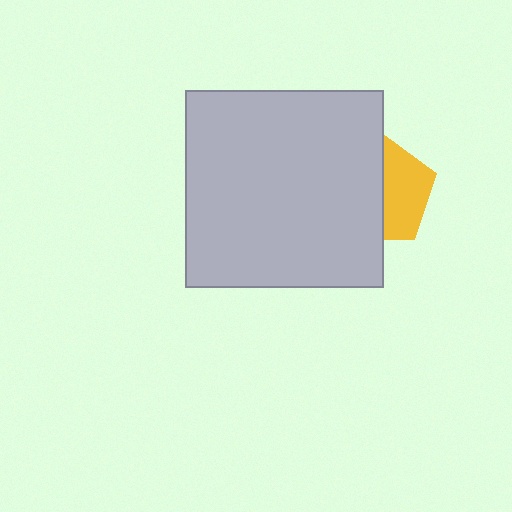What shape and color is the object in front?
The object in front is a light gray square.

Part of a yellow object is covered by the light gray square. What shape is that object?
It is a pentagon.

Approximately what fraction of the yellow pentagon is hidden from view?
Roughly 55% of the yellow pentagon is hidden behind the light gray square.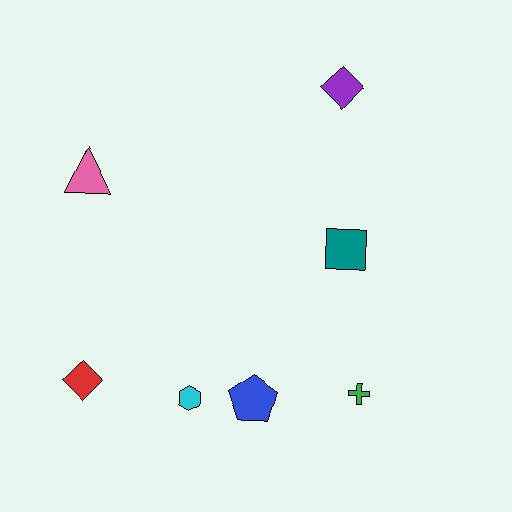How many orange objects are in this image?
There are no orange objects.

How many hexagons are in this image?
There is 1 hexagon.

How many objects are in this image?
There are 7 objects.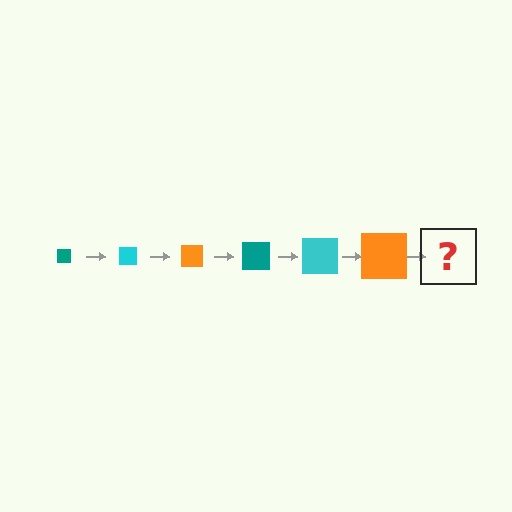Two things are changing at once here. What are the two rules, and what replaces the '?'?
The two rules are that the square grows larger each step and the color cycles through teal, cyan, and orange. The '?' should be a teal square, larger than the previous one.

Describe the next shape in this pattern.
It should be a teal square, larger than the previous one.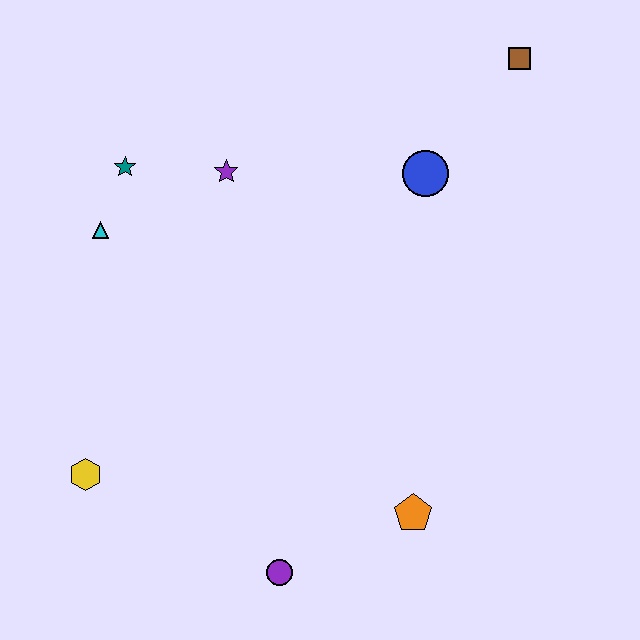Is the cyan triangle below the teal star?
Yes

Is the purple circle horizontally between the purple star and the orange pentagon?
Yes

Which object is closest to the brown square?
The blue circle is closest to the brown square.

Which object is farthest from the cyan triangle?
The brown square is farthest from the cyan triangle.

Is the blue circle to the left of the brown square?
Yes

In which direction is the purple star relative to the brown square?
The purple star is to the left of the brown square.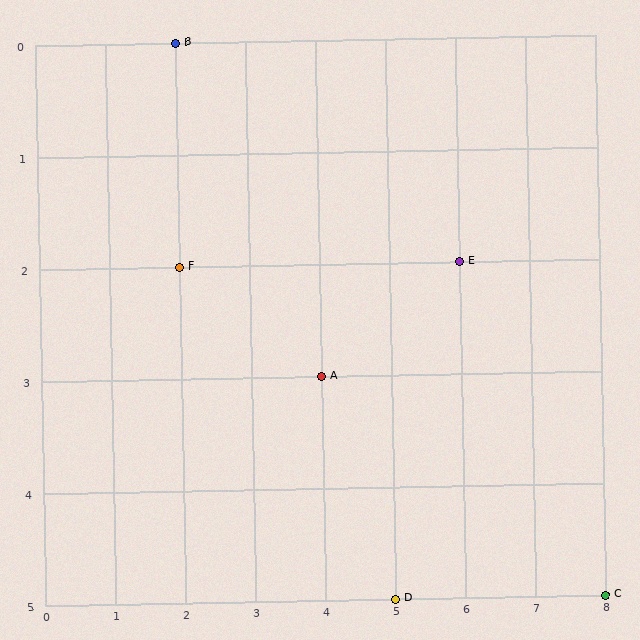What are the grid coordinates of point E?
Point E is at grid coordinates (6, 2).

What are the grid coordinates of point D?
Point D is at grid coordinates (5, 5).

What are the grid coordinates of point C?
Point C is at grid coordinates (8, 5).